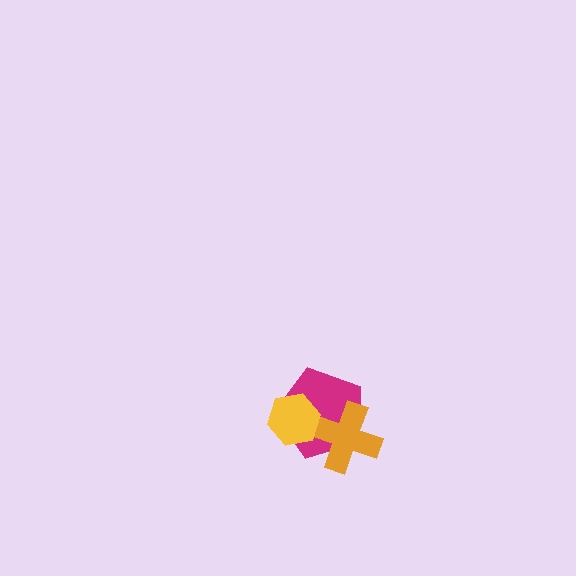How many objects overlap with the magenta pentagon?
2 objects overlap with the magenta pentagon.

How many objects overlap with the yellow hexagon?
2 objects overlap with the yellow hexagon.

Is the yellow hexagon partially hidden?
No, no other shape covers it.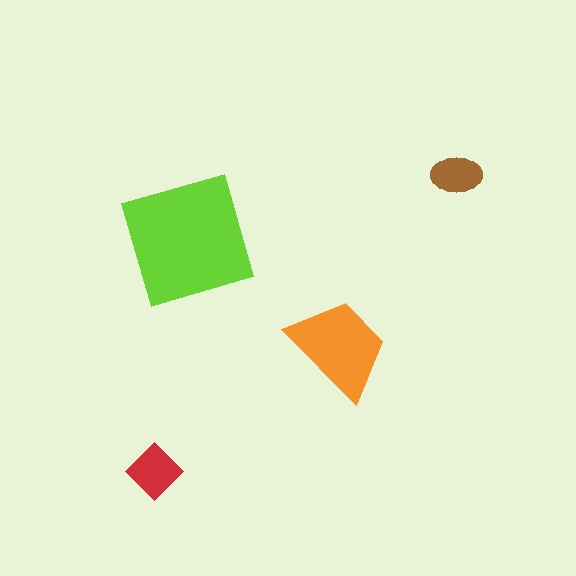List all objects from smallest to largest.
The brown ellipse, the red diamond, the orange trapezoid, the lime square.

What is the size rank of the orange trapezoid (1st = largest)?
2nd.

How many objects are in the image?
There are 4 objects in the image.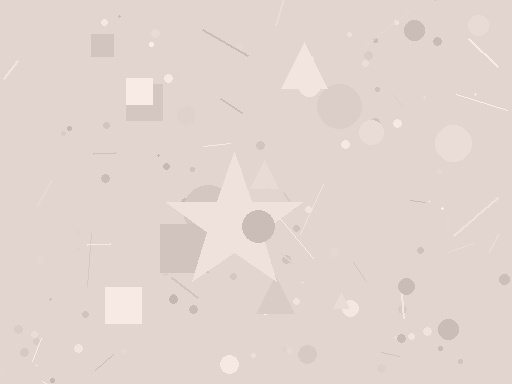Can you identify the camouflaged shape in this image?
The camouflaged shape is a star.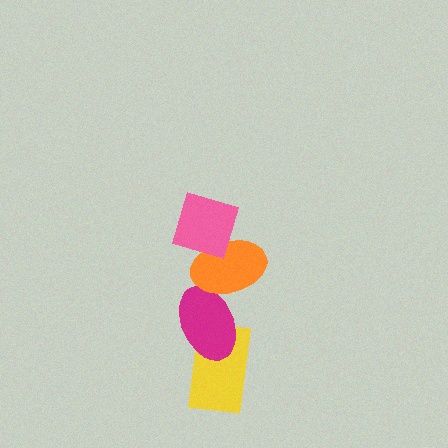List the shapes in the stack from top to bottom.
From top to bottom: the pink diamond, the orange ellipse, the magenta ellipse, the yellow rectangle.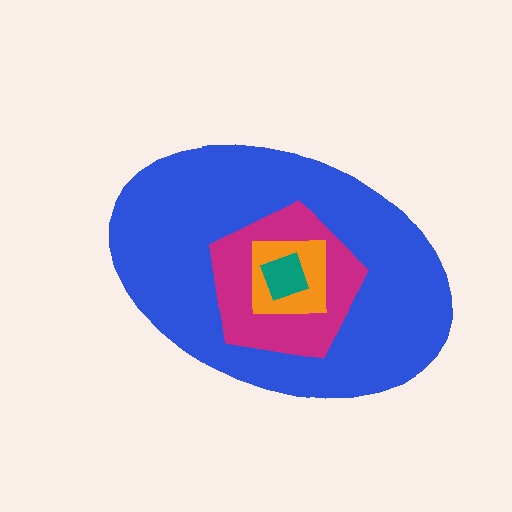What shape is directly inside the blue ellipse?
The magenta pentagon.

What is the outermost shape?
The blue ellipse.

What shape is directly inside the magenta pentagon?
The orange square.